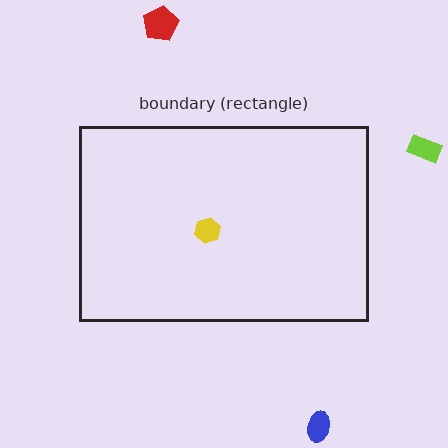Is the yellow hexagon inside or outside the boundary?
Inside.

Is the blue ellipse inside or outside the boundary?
Outside.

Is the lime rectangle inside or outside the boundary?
Outside.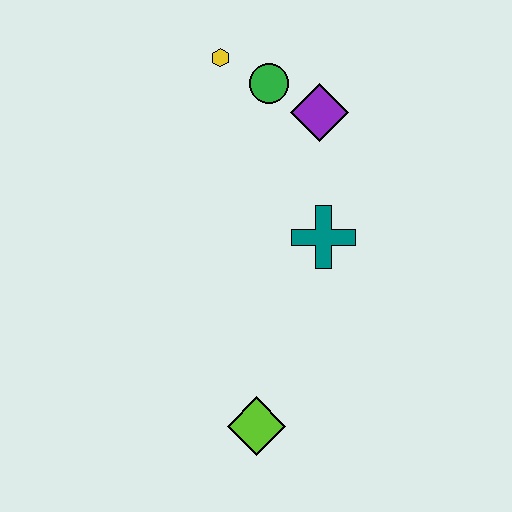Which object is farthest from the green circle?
The lime diamond is farthest from the green circle.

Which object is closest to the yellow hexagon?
The green circle is closest to the yellow hexagon.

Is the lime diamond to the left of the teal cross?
Yes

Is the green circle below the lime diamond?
No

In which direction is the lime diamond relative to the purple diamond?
The lime diamond is below the purple diamond.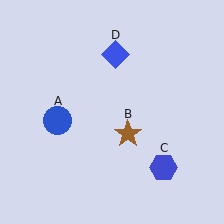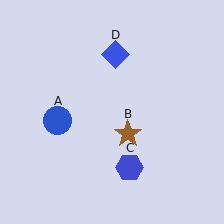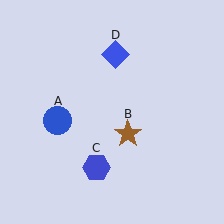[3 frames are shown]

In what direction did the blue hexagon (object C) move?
The blue hexagon (object C) moved left.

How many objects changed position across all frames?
1 object changed position: blue hexagon (object C).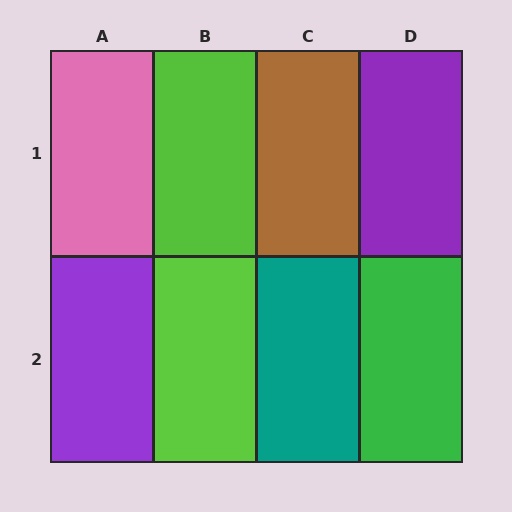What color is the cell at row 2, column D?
Green.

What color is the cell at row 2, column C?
Teal.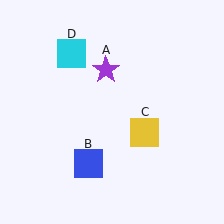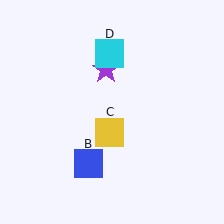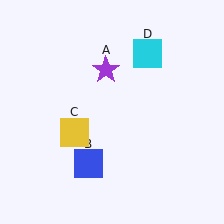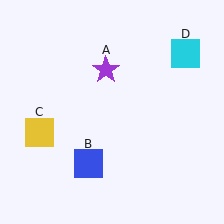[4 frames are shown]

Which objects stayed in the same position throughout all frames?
Purple star (object A) and blue square (object B) remained stationary.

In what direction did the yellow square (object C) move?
The yellow square (object C) moved left.